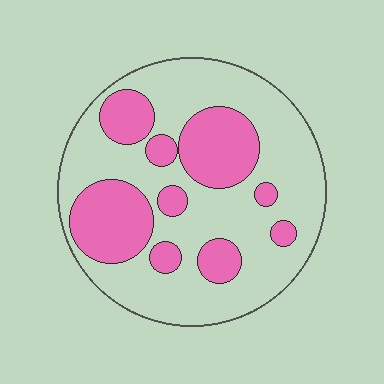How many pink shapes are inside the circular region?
9.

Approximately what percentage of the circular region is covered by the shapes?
Approximately 30%.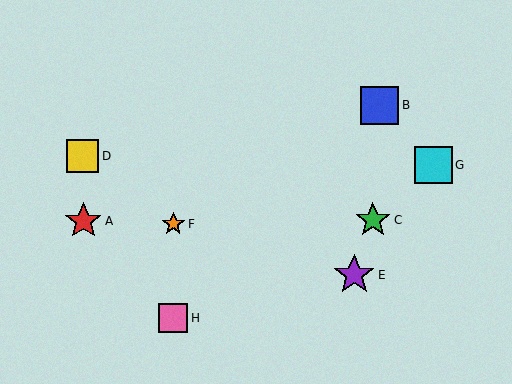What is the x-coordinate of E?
Object E is at x≈354.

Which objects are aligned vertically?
Objects F, H are aligned vertically.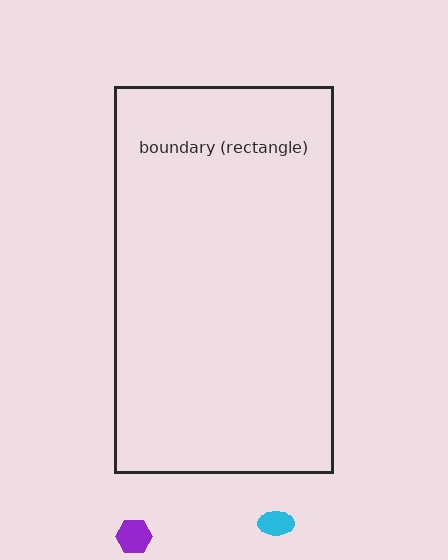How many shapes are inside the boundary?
0 inside, 2 outside.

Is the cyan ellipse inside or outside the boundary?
Outside.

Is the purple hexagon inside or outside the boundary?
Outside.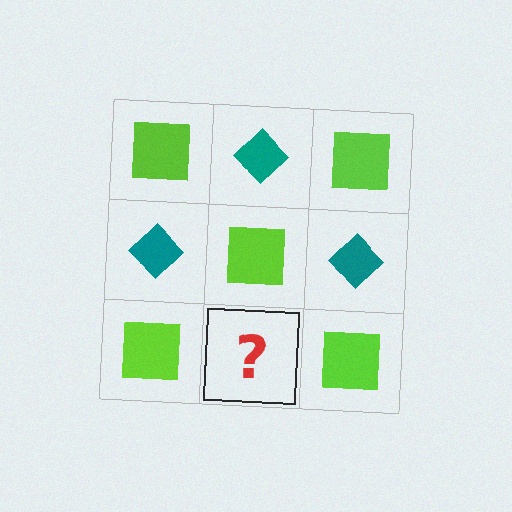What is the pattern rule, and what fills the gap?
The rule is that it alternates lime square and teal diamond in a checkerboard pattern. The gap should be filled with a teal diamond.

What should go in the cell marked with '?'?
The missing cell should contain a teal diamond.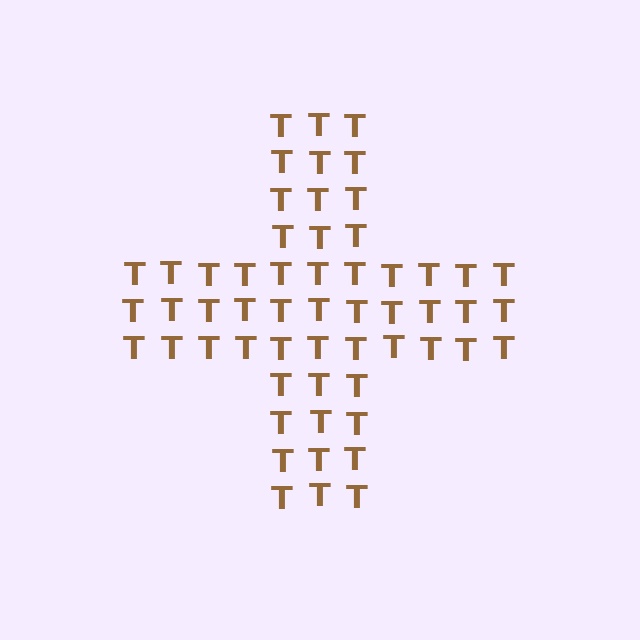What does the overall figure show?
The overall figure shows a cross.